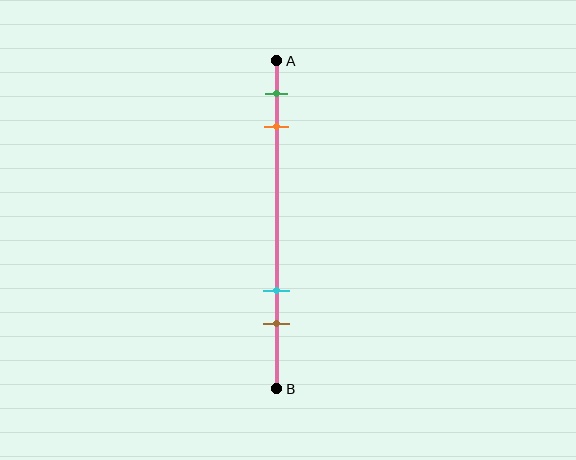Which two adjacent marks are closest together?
The green and orange marks are the closest adjacent pair.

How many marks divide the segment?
There are 4 marks dividing the segment.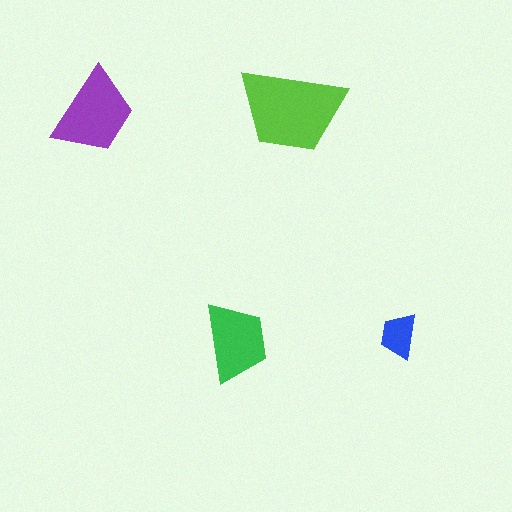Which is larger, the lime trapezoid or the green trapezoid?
The lime one.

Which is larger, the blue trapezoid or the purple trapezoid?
The purple one.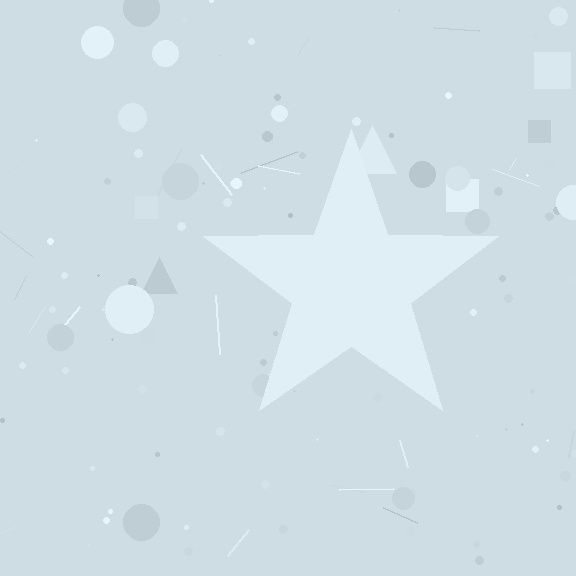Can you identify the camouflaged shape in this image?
The camouflaged shape is a star.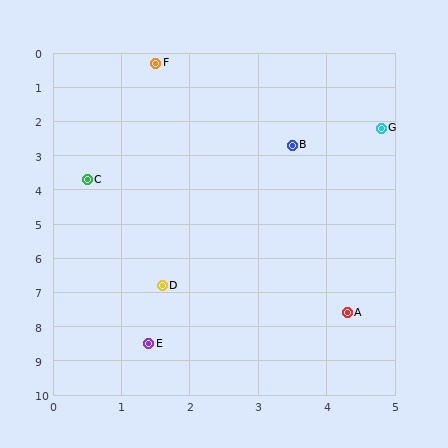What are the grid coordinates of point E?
Point E is at approximately (1.4, 8.5).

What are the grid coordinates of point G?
Point G is at approximately (4.8, 2.2).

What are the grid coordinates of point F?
Point F is at approximately (1.5, 0.3).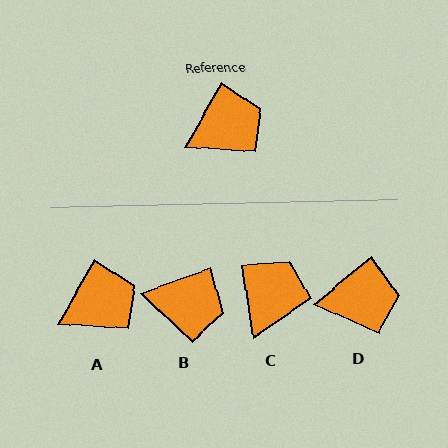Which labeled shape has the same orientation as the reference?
A.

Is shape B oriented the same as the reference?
No, it is off by about 40 degrees.